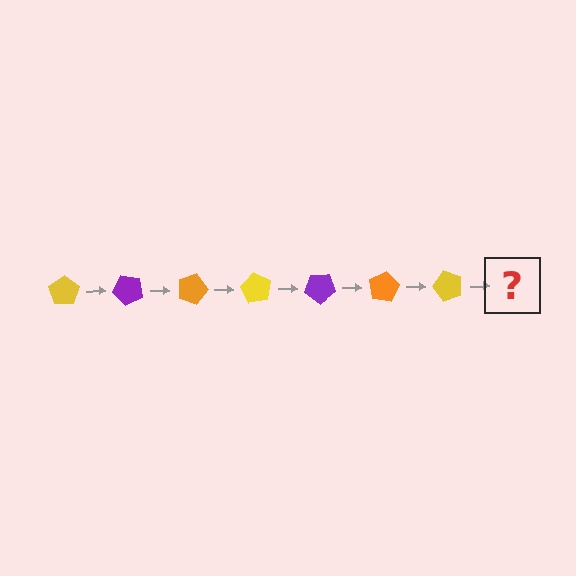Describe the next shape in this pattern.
It should be a purple pentagon, rotated 315 degrees from the start.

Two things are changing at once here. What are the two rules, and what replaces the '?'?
The two rules are that it rotates 45 degrees each step and the color cycles through yellow, purple, and orange. The '?' should be a purple pentagon, rotated 315 degrees from the start.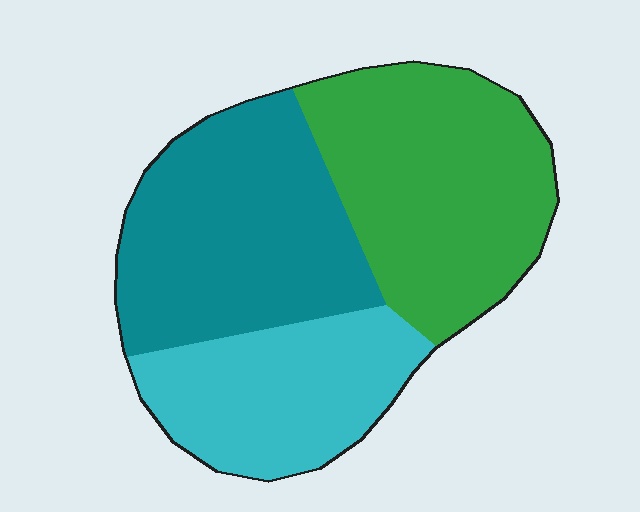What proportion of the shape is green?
Green takes up between a third and a half of the shape.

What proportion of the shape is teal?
Teal covers roughly 35% of the shape.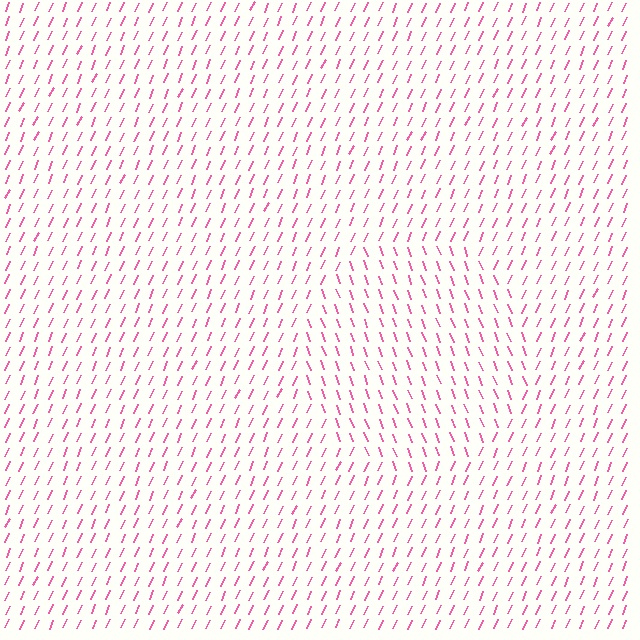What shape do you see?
I see a circle.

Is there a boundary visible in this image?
Yes, there is a texture boundary formed by a change in line orientation.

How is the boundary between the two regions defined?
The boundary is defined purely by a change in line orientation (approximately 45 degrees difference). All lines are the same color and thickness.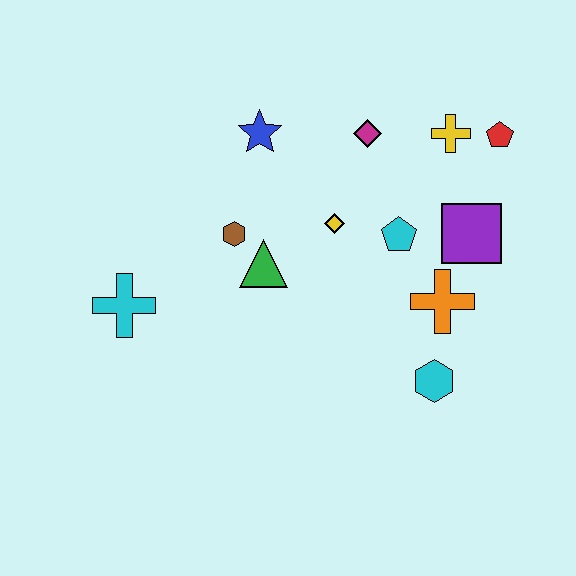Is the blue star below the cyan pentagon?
No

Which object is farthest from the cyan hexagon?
The cyan cross is farthest from the cyan hexagon.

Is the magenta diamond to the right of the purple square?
No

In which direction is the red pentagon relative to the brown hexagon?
The red pentagon is to the right of the brown hexagon.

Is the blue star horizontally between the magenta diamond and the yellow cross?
No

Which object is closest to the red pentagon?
The yellow cross is closest to the red pentagon.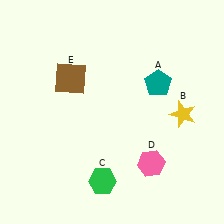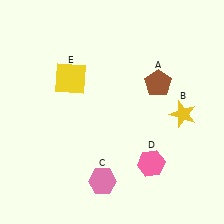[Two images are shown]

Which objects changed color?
A changed from teal to brown. C changed from green to pink. E changed from brown to yellow.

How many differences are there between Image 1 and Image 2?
There are 3 differences between the two images.